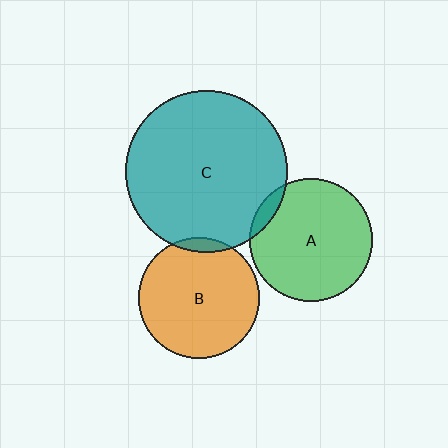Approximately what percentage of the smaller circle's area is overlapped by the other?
Approximately 5%.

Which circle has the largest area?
Circle C (teal).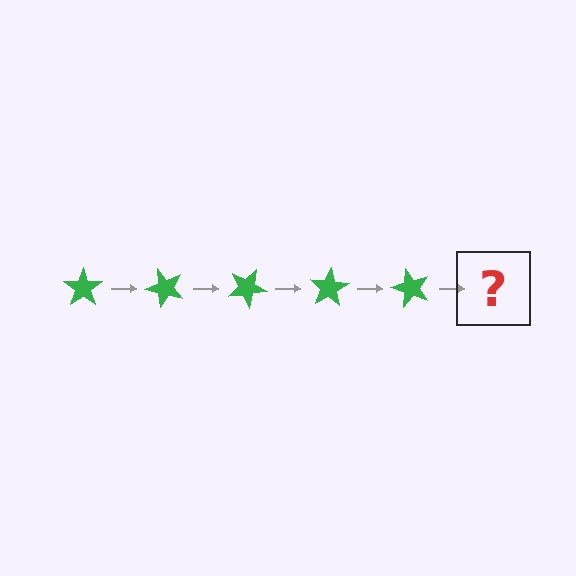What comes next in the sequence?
The next element should be a green star rotated 250 degrees.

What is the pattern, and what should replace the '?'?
The pattern is that the star rotates 50 degrees each step. The '?' should be a green star rotated 250 degrees.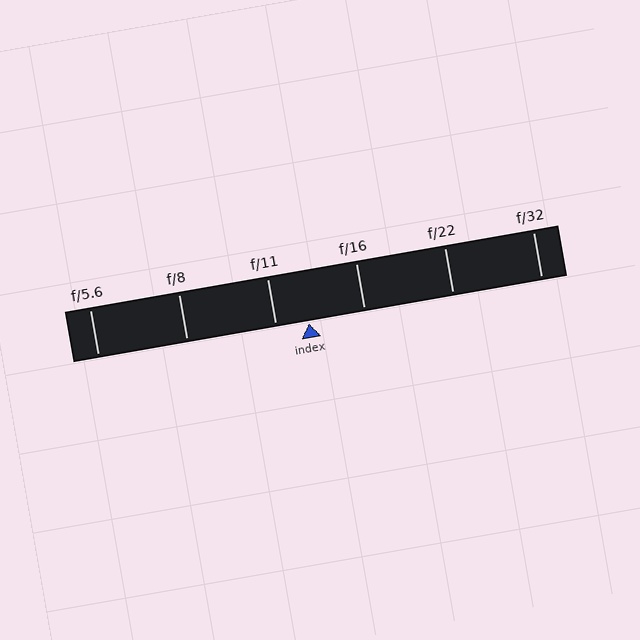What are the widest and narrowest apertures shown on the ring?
The widest aperture shown is f/5.6 and the narrowest is f/32.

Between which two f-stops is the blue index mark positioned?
The index mark is between f/11 and f/16.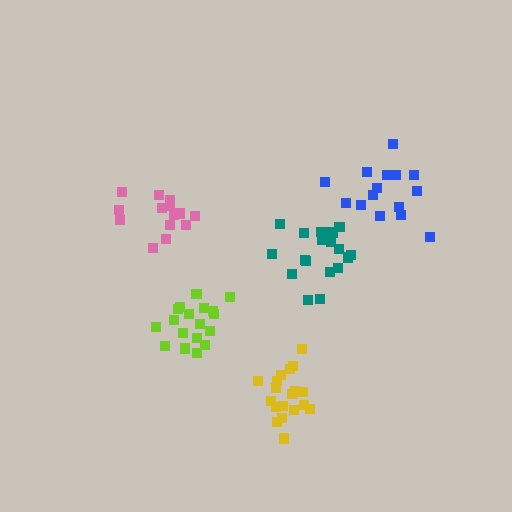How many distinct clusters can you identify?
There are 5 distinct clusters.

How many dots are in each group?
Group 1: 20 dots, Group 2: 20 dots, Group 3: 14 dots, Group 4: 15 dots, Group 5: 18 dots (87 total).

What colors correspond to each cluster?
The clusters are colored: yellow, teal, pink, blue, lime.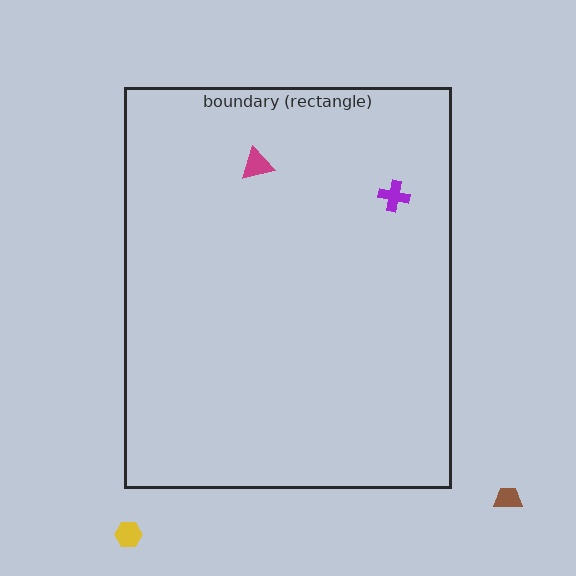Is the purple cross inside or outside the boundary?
Inside.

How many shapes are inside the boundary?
2 inside, 2 outside.